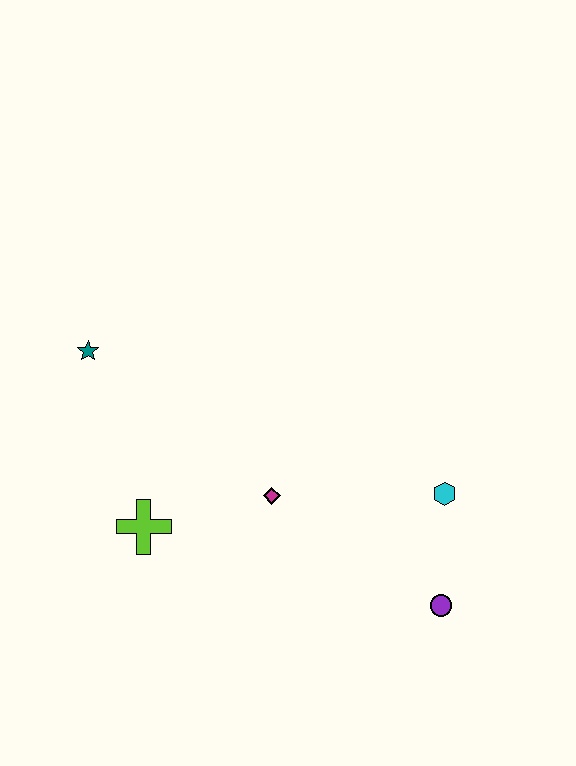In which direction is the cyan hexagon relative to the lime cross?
The cyan hexagon is to the right of the lime cross.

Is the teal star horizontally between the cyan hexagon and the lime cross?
No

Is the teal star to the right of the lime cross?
No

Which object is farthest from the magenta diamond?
The teal star is farthest from the magenta diamond.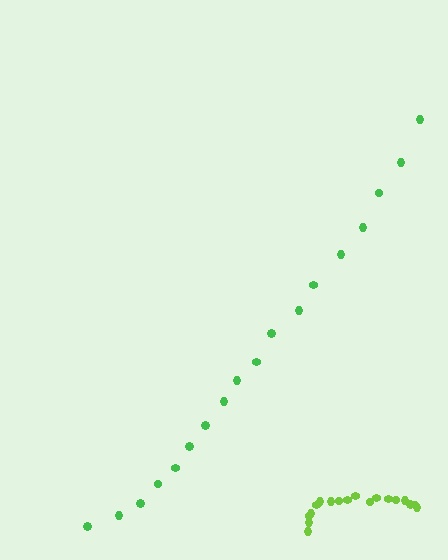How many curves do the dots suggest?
There are 2 distinct paths.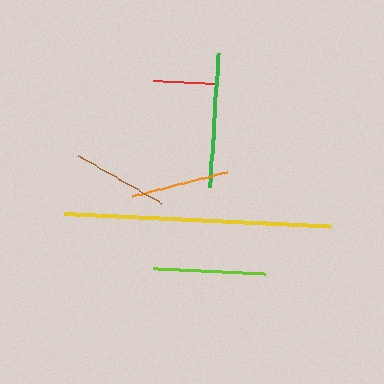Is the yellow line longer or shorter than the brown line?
The yellow line is longer than the brown line.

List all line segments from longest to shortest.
From longest to shortest: yellow, green, lime, orange, brown, red.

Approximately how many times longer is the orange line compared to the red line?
The orange line is approximately 1.5 times the length of the red line.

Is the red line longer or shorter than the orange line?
The orange line is longer than the red line.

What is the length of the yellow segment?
The yellow segment is approximately 267 pixels long.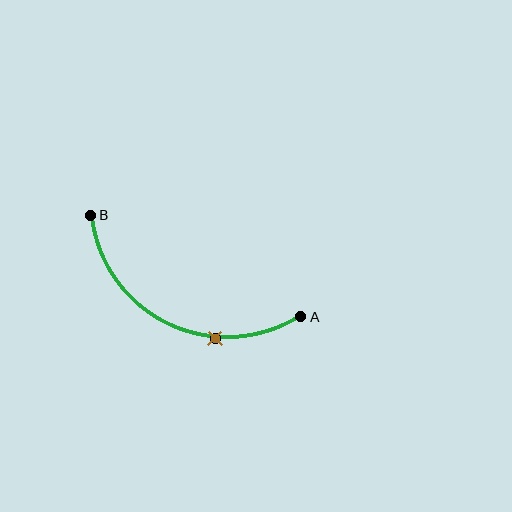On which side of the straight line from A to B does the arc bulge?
The arc bulges below the straight line connecting A and B.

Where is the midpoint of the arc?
The arc midpoint is the point on the curve farthest from the straight line joining A and B. It sits below that line.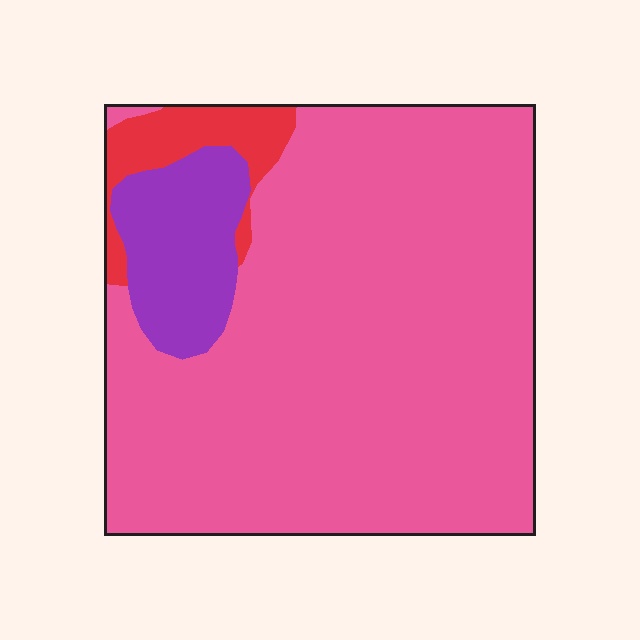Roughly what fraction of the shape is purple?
Purple takes up about one eighth (1/8) of the shape.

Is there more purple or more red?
Purple.